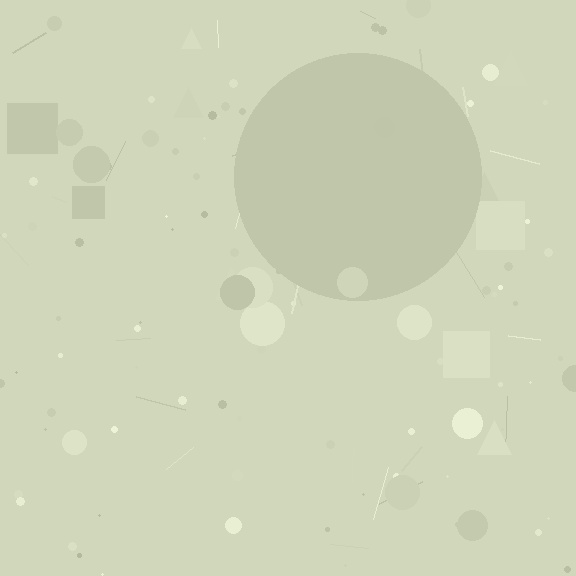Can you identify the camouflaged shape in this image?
The camouflaged shape is a circle.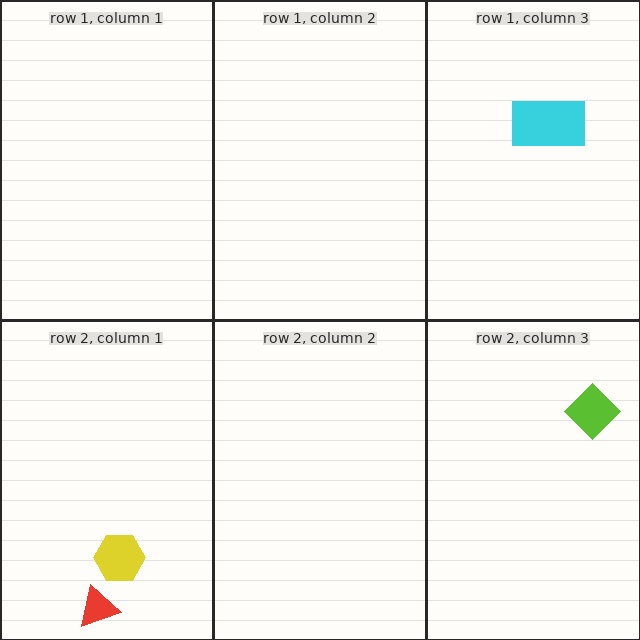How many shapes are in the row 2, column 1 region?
2.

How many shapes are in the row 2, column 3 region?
1.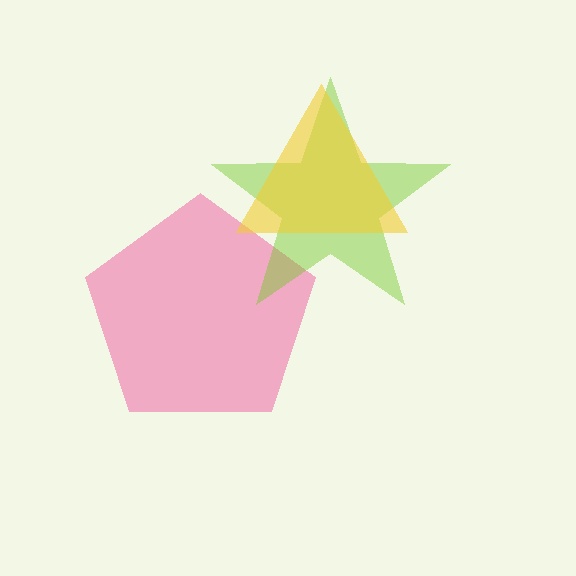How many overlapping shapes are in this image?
There are 3 overlapping shapes in the image.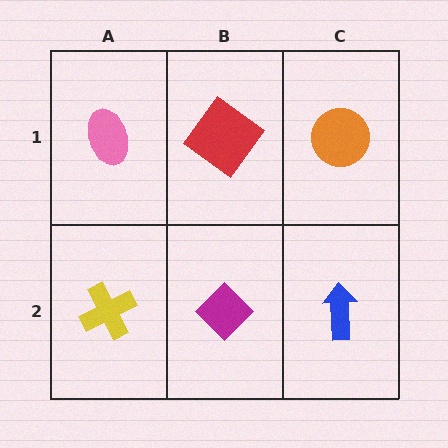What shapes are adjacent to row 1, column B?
A magenta diamond (row 2, column B), a pink ellipse (row 1, column A), an orange circle (row 1, column C).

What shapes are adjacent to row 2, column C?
An orange circle (row 1, column C), a magenta diamond (row 2, column B).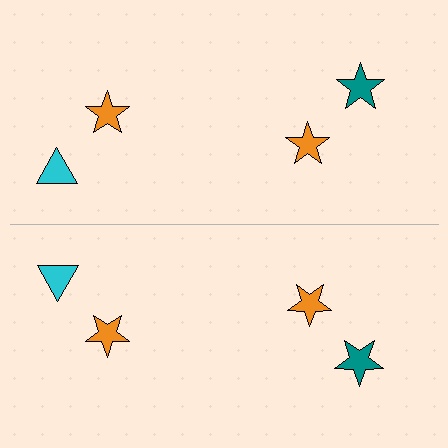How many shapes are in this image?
There are 8 shapes in this image.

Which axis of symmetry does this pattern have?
The pattern has a horizontal axis of symmetry running through the center of the image.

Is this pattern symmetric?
Yes, this pattern has bilateral (reflection) symmetry.